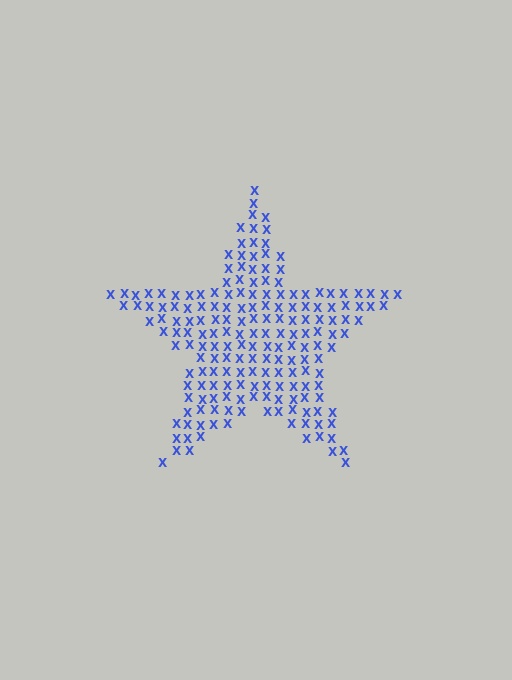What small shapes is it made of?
It is made of small letter X's.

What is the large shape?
The large shape is a star.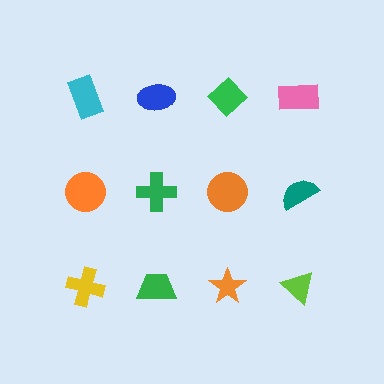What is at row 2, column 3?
An orange circle.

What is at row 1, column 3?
A green diamond.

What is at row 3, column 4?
A lime triangle.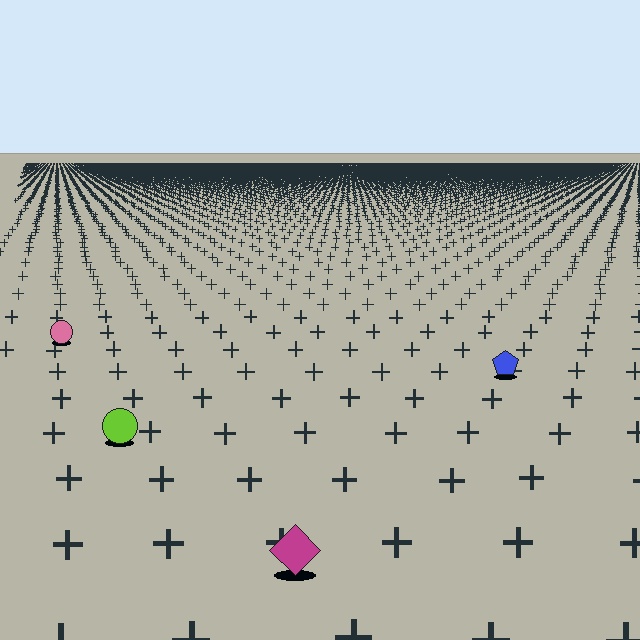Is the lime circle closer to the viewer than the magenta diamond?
No. The magenta diamond is closer — you can tell from the texture gradient: the ground texture is coarser near it.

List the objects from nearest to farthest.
From nearest to farthest: the magenta diamond, the lime circle, the blue pentagon, the pink circle.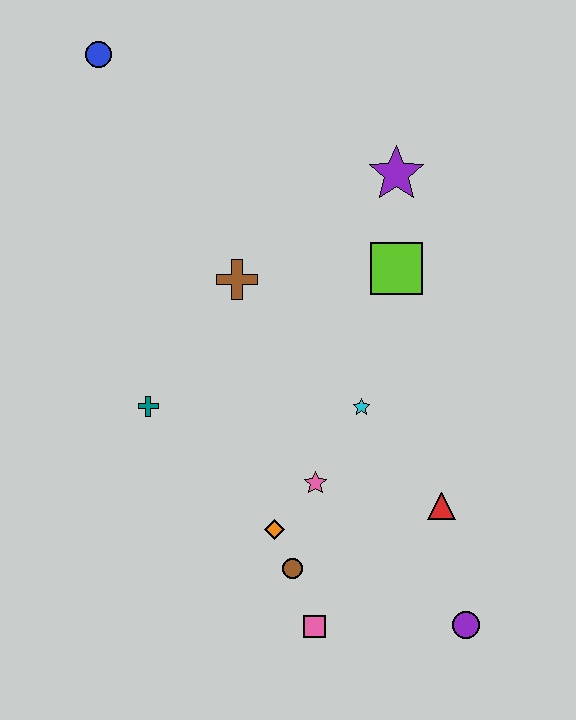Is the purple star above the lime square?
Yes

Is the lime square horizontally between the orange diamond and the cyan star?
No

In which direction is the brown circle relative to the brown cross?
The brown circle is below the brown cross.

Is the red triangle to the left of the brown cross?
No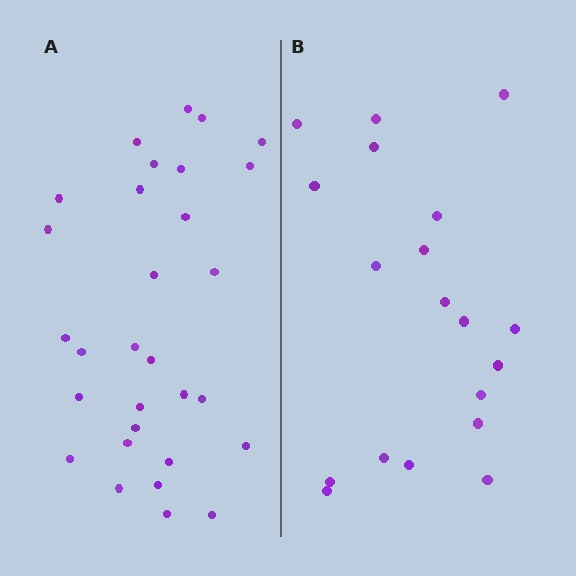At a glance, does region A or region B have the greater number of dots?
Region A (the left region) has more dots.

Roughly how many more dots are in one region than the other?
Region A has roughly 12 or so more dots than region B.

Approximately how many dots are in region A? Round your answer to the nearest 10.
About 30 dots.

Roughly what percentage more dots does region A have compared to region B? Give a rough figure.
About 60% more.